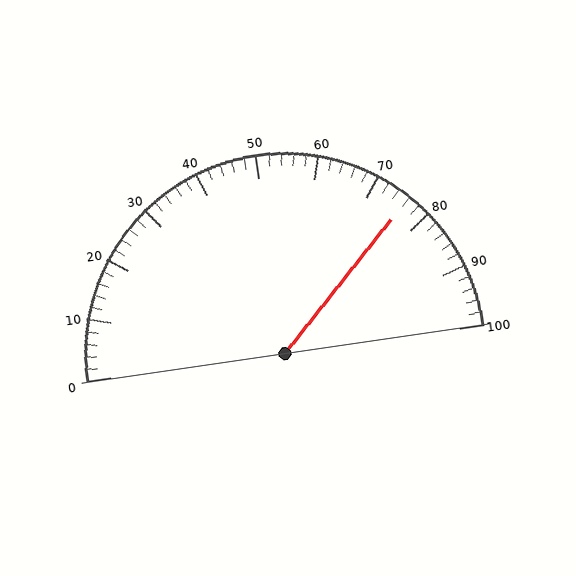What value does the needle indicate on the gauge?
The needle indicates approximately 76.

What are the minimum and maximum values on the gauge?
The gauge ranges from 0 to 100.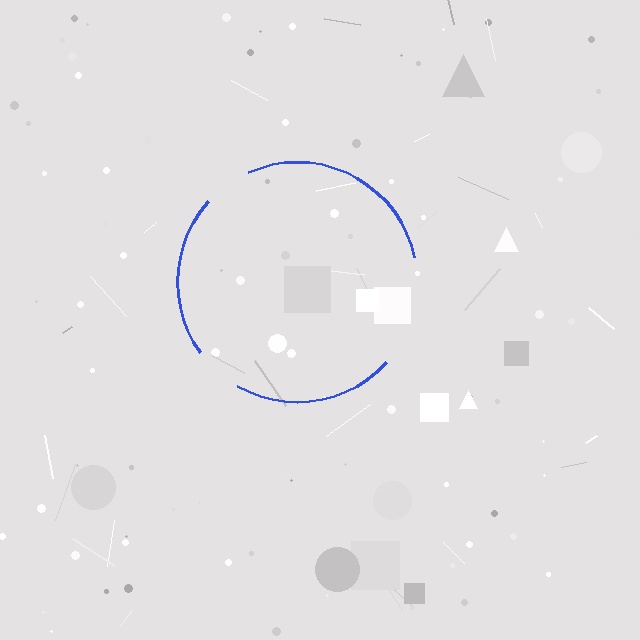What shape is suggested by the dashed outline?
The dashed outline suggests a circle.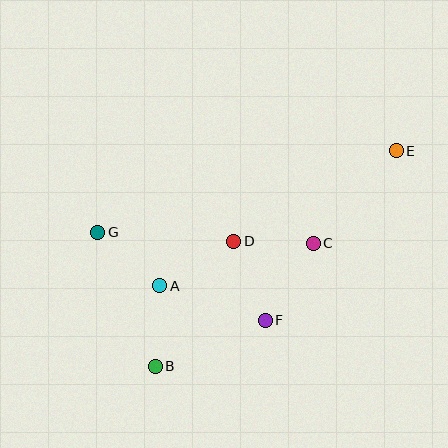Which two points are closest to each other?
Points C and D are closest to each other.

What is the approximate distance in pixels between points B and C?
The distance between B and C is approximately 200 pixels.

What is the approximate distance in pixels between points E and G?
The distance between E and G is approximately 310 pixels.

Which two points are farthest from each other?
Points B and E are farthest from each other.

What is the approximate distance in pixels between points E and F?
The distance between E and F is approximately 214 pixels.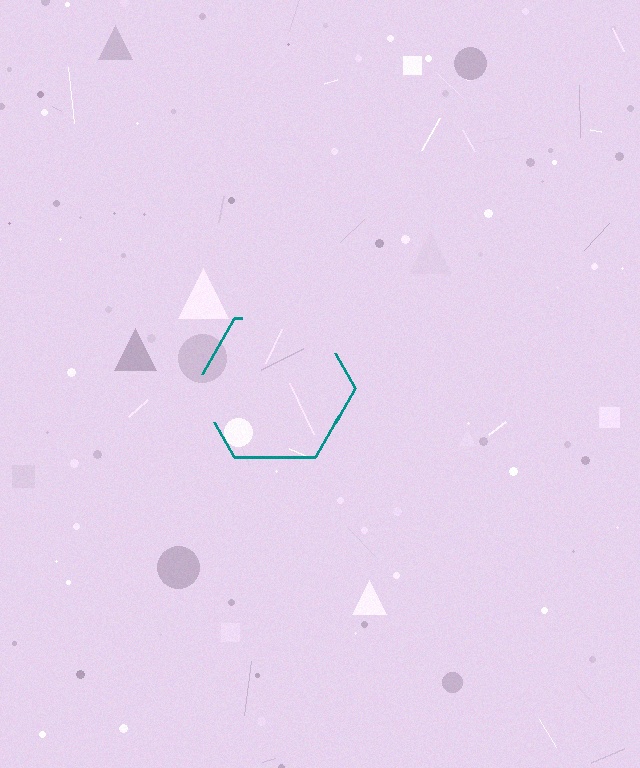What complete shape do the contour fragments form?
The contour fragments form a hexagon.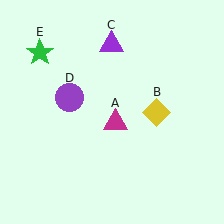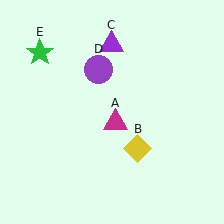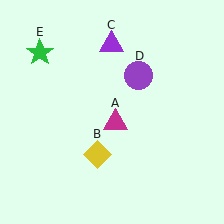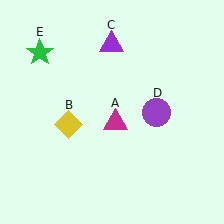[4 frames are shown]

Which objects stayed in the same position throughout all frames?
Magenta triangle (object A) and purple triangle (object C) and green star (object E) remained stationary.